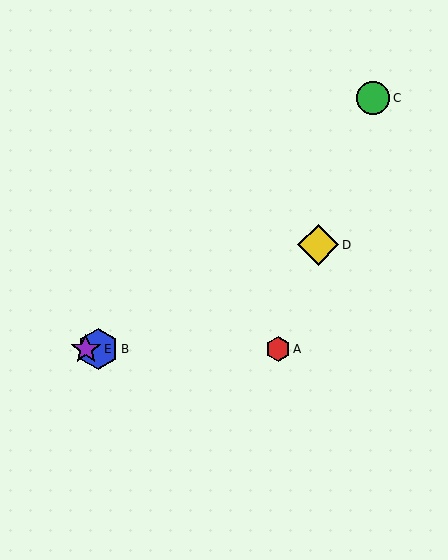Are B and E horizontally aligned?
Yes, both are at y≈349.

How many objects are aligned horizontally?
3 objects (A, B, E) are aligned horizontally.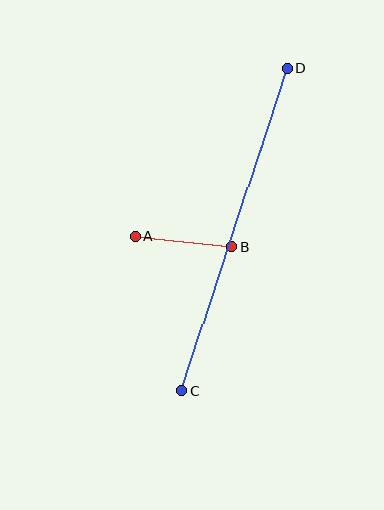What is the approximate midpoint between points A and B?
The midpoint is at approximately (184, 242) pixels.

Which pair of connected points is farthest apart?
Points C and D are farthest apart.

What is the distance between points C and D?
The distance is approximately 340 pixels.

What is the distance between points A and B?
The distance is approximately 97 pixels.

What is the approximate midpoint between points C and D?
The midpoint is at approximately (235, 229) pixels.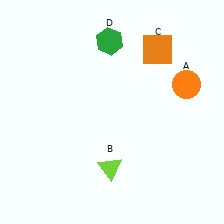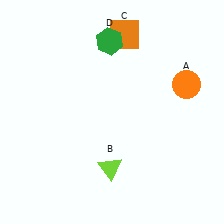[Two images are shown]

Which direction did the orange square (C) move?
The orange square (C) moved left.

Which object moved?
The orange square (C) moved left.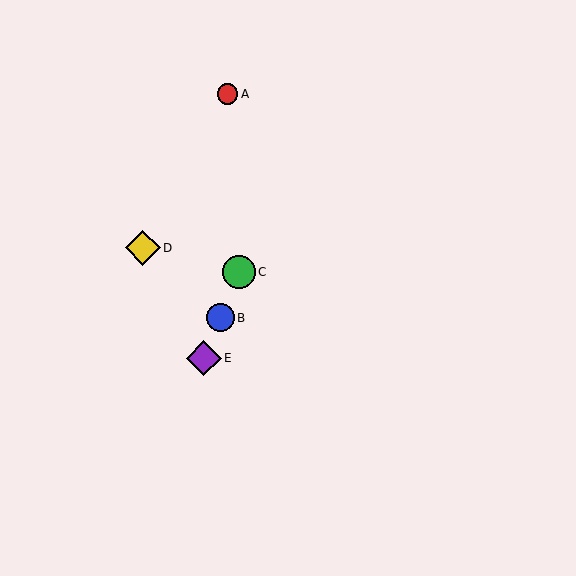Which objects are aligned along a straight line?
Objects B, C, E are aligned along a straight line.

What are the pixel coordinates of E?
Object E is at (204, 358).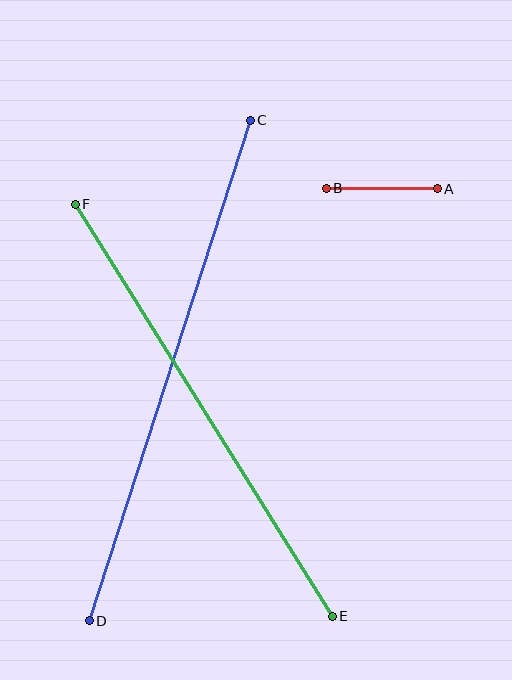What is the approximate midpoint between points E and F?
The midpoint is at approximately (204, 410) pixels.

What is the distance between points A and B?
The distance is approximately 111 pixels.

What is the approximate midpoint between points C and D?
The midpoint is at approximately (170, 370) pixels.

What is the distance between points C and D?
The distance is approximately 526 pixels.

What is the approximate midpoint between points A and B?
The midpoint is at approximately (382, 189) pixels.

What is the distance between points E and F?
The distance is approximately 486 pixels.